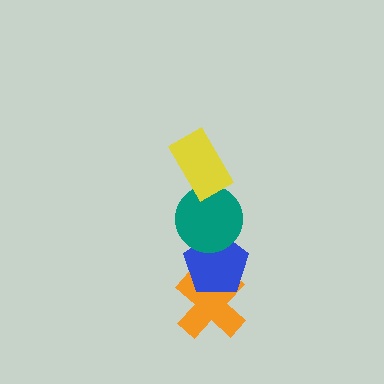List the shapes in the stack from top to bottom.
From top to bottom: the yellow rectangle, the teal circle, the blue pentagon, the orange cross.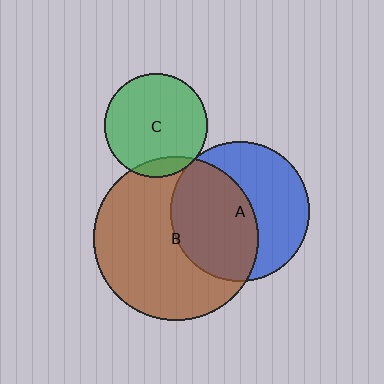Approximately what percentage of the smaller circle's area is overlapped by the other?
Approximately 5%.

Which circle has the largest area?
Circle B (brown).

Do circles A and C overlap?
Yes.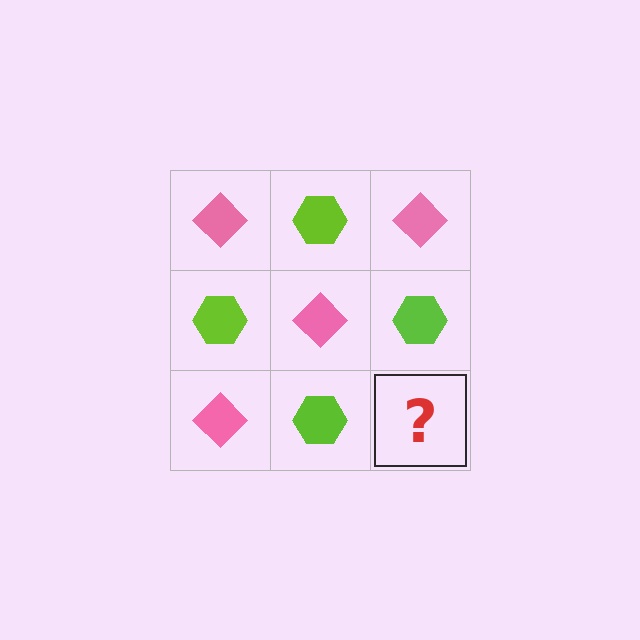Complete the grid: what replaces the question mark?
The question mark should be replaced with a pink diamond.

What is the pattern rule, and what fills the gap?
The rule is that it alternates pink diamond and lime hexagon in a checkerboard pattern. The gap should be filled with a pink diamond.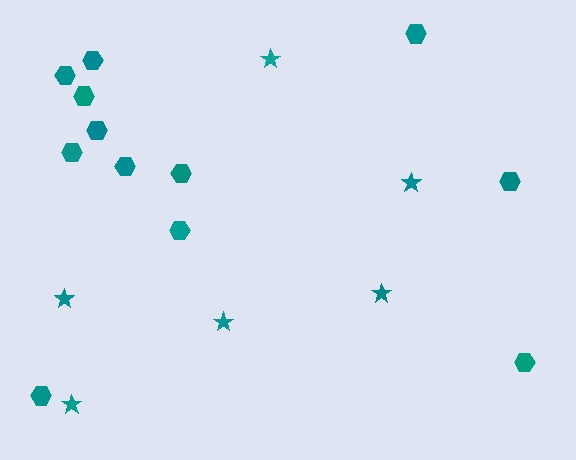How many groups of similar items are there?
There are 2 groups: one group of stars (6) and one group of hexagons (12).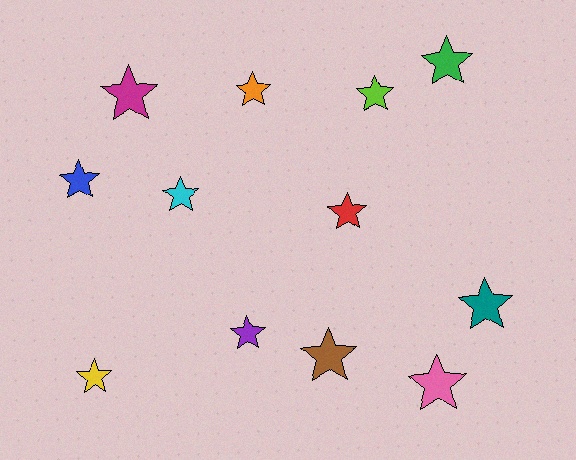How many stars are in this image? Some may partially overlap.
There are 12 stars.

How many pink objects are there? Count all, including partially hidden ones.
There is 1 pink object.